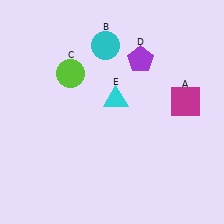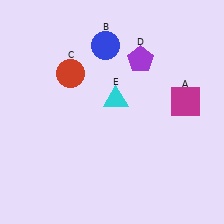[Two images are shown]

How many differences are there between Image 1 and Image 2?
There are 2 differences between the two images.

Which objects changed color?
B changed from cyan to blue. C changed from lime to red.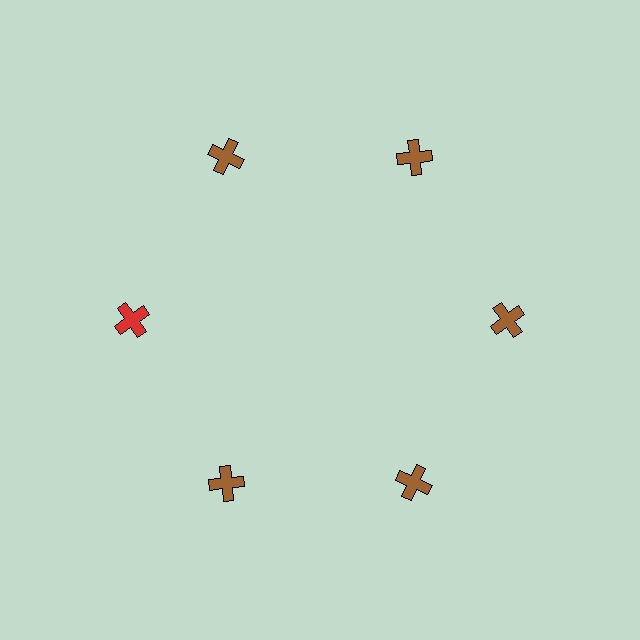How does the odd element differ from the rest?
It has a different color: red instead of brown.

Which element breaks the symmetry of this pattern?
The red cross at roughly the 9 o'clock position breaks the symmetry. All other shapes are brown crosses.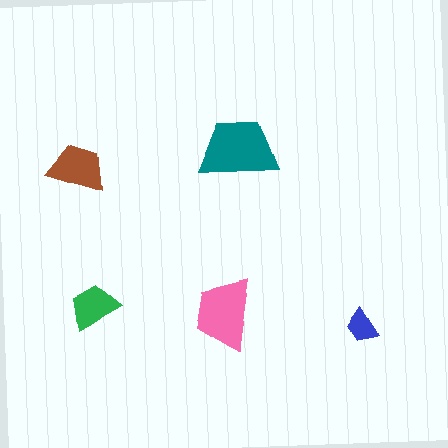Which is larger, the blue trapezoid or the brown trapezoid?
The brown one.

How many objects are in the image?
There are 5 objects in the image.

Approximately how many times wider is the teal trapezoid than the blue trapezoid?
About 2.5 times wider.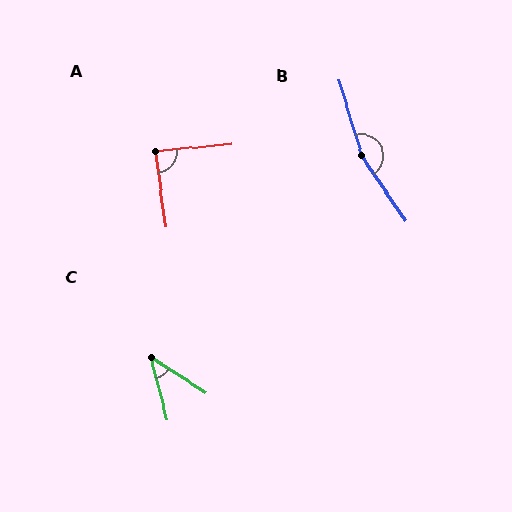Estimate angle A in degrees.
Approximately 88 degrees.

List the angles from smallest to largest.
C (42°), A (88°), B (163°).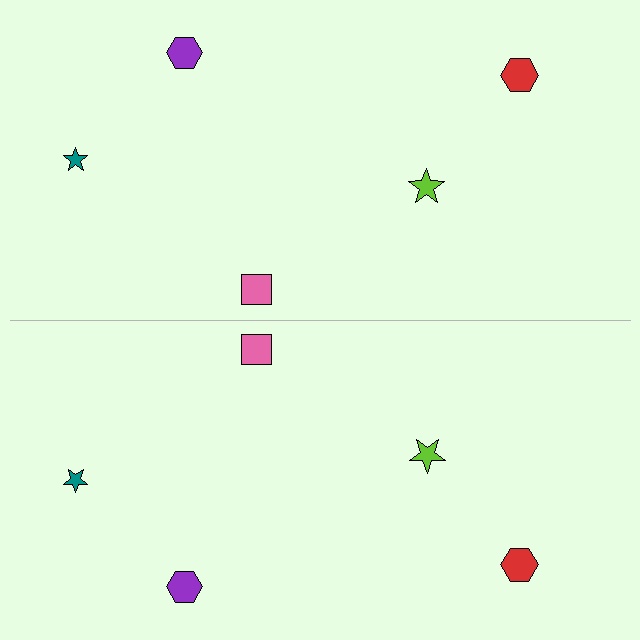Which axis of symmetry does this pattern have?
The pattern has a horizontal axis of symmetry running through the center of the image.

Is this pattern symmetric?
Yes, this pattern has bilateral (reflection) symmetry.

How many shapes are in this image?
There are 10 shapes in this image.